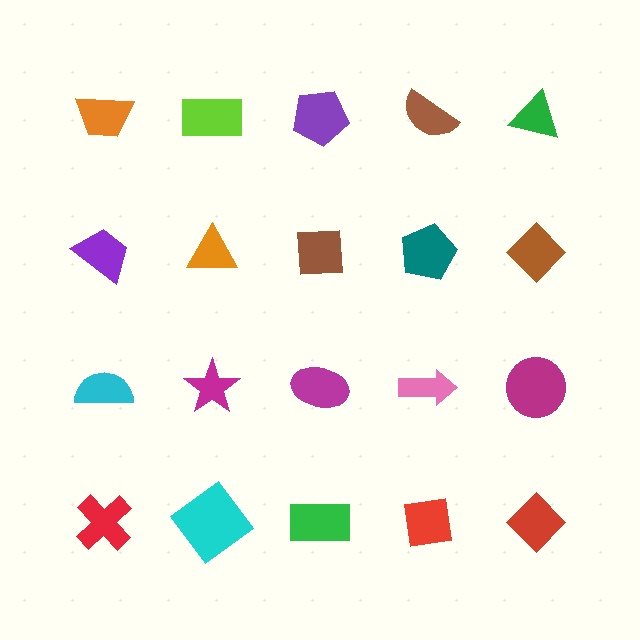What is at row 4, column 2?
A cyan diamond.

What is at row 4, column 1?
A red cross.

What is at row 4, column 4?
A red square.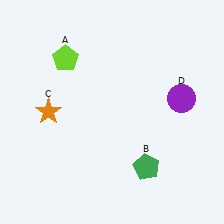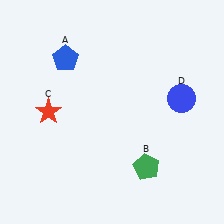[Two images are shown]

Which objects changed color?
A changed from lime to blue. C changed from orange to red. D changed from purple to blue.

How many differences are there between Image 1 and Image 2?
There are 3 differences between the two images.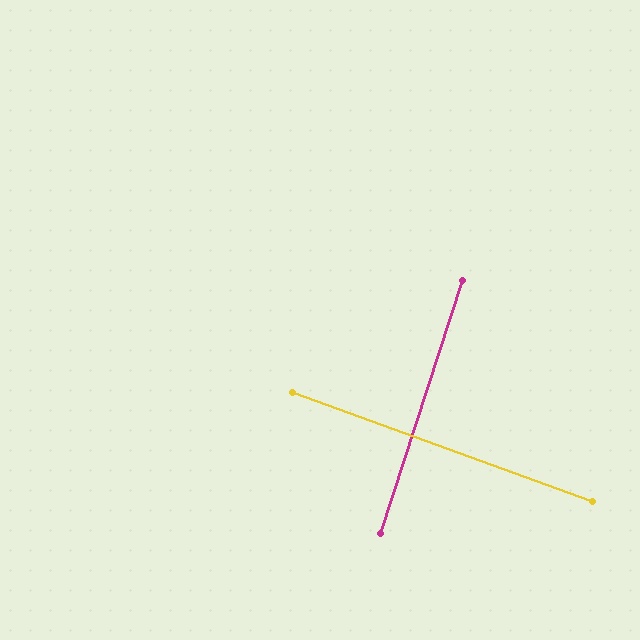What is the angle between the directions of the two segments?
Approximately 88 degrees.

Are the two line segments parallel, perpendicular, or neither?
Perpendicular — they meet at approximately 88°.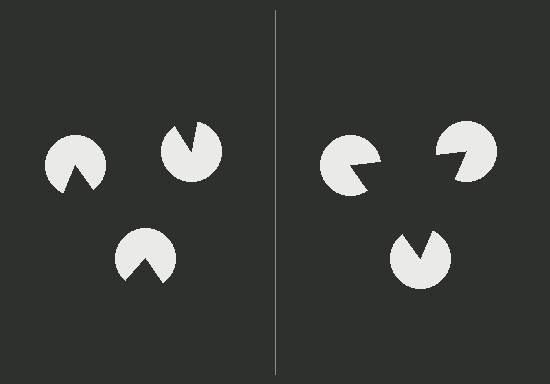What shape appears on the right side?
An illusory triangle.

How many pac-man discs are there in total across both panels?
6 — 3 on each side.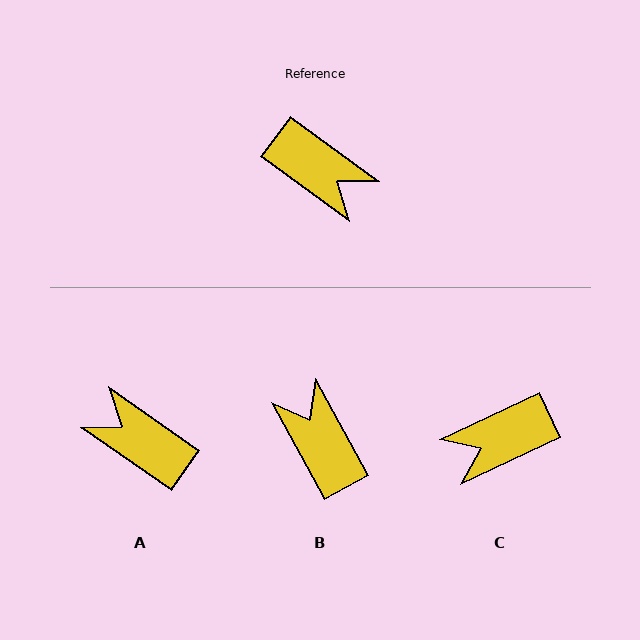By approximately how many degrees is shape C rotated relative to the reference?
Approximately 118 degrees clockwise.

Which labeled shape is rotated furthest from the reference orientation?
A, about 179 degrees away.